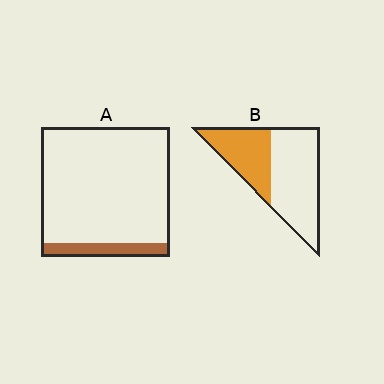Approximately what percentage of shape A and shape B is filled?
A is approximately 10% and B is approximately 40%.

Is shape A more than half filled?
No.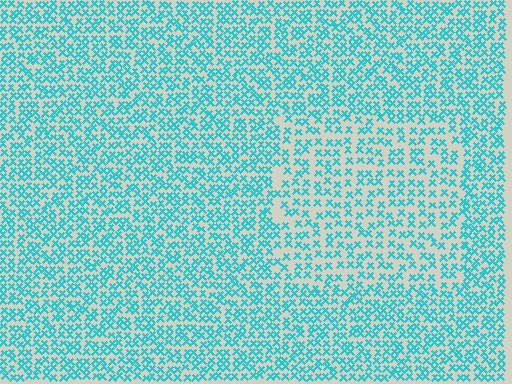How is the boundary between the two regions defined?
The boundary is defined by a change in element density (approximately 1.6x ratio). All elements are the same color, size, and shape.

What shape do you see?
I see a rectangle.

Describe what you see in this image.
The image contains small cyan elements arranged at two different densities. A rectangle-shaped region is visible where the elements are less densely packed than the surrounding area.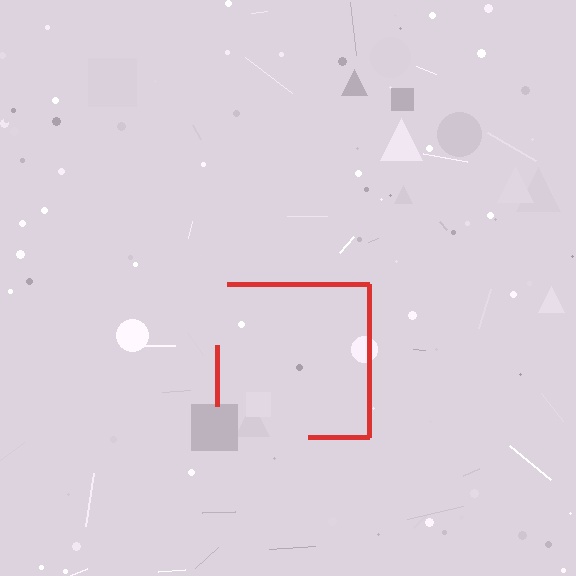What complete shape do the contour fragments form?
The contour fragments form a square.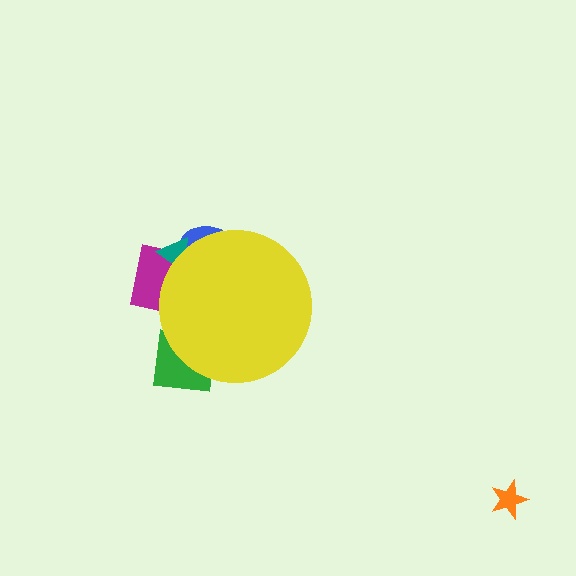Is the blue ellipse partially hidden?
Yes, the blue ellipse is partially hidden behind the yellow circle.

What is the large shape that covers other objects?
A yellow circle.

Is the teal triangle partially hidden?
Yes, the teal triangle is partially hidden behind the yellow circle.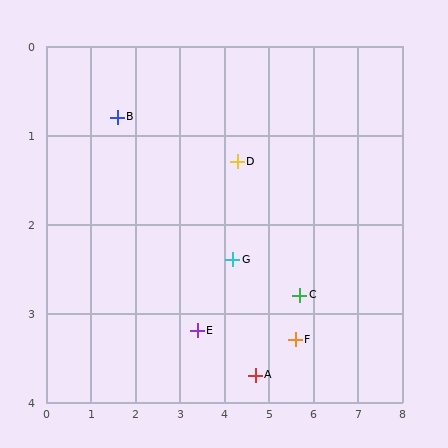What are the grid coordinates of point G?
Point G is at approximately (4.2, 2.4).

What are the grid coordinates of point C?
Point C is at approximately (5.7, 2.8).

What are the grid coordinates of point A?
Point A is at approximately (4.7, 3.7).